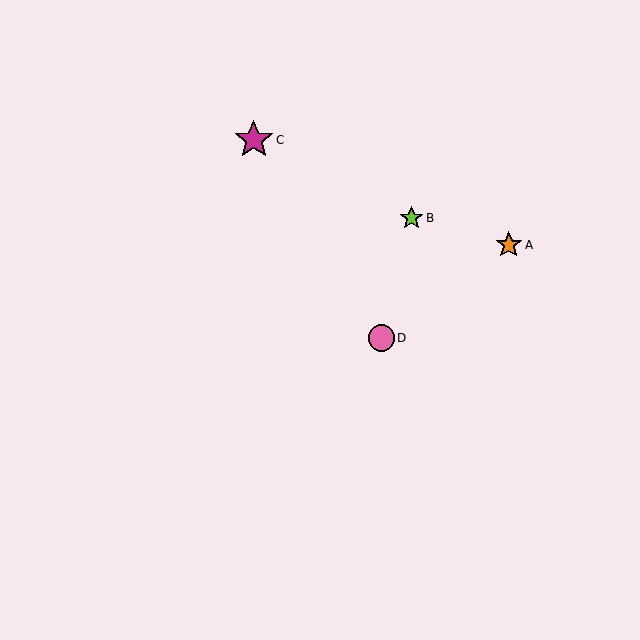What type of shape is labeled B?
Shape B is a lime star.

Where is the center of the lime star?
The center of the lime star is at (411, 218).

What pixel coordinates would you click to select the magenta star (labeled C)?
Click at (254, 140) to select the magenta star C.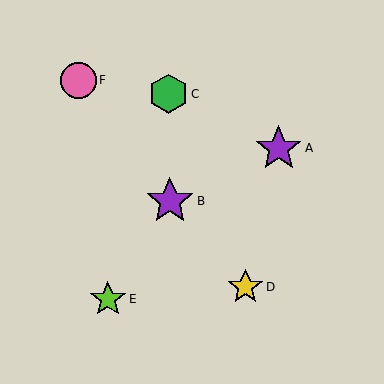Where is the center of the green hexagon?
The center of the green hexagon is at (169, 94).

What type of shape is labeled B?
Shape B is a purple star.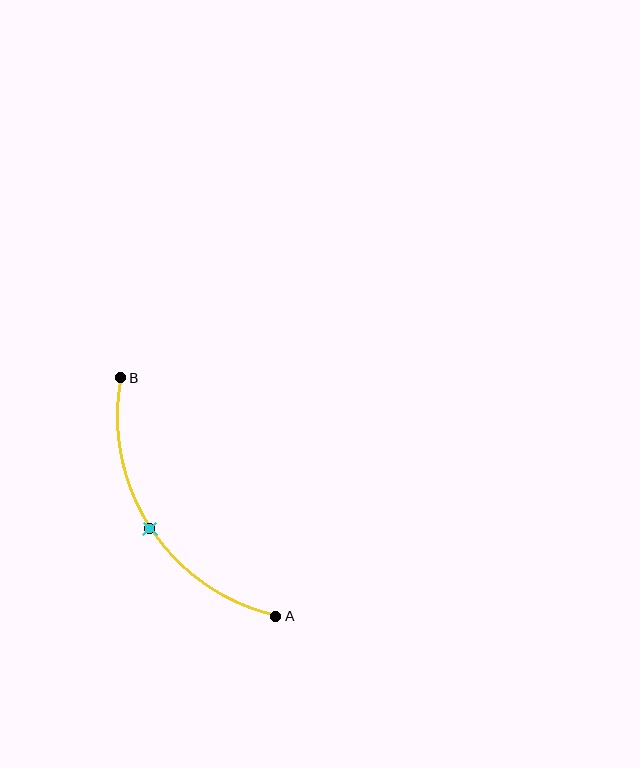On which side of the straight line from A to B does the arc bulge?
The arc bulges to the left of the straight line connecting A and B.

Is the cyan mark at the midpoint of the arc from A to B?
Yes. The cyan mark lies on the arc at equal arc-length from both A and B — it is the arc midpoint.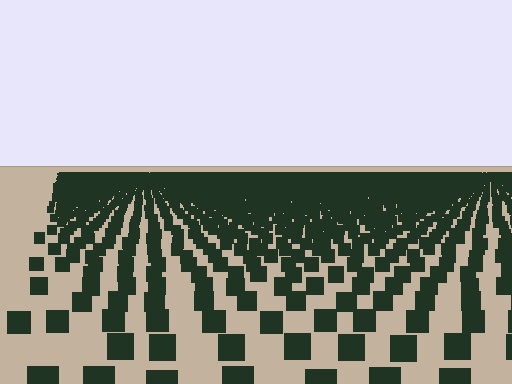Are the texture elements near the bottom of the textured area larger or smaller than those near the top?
Larger. Near the bottom, elements are closer to the viewer and appear at a bigger on-screen size.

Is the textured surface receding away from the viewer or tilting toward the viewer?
The surface is receding away from the viewer. Texture elements get smaller and denser toward the top.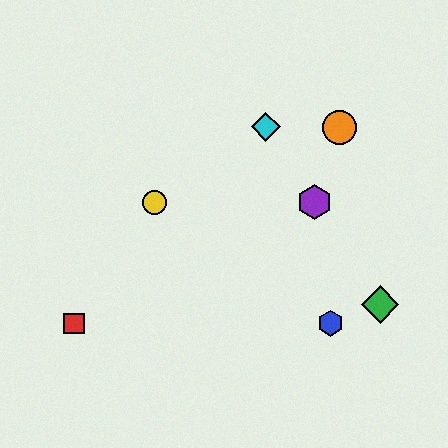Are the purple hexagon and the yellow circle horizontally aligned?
Yes, both are at y≈202.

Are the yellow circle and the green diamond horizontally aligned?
No, the yellow circle is at y≈202 and the green diamond is at y≈304.